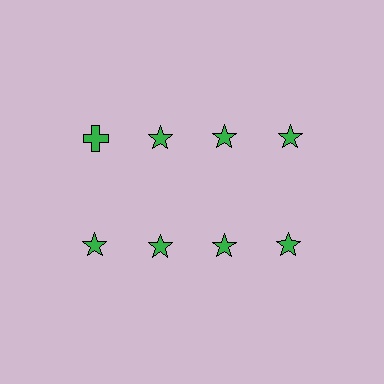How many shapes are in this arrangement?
There are 8 shapes arranged in a grid pattern.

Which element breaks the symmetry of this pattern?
The green cross in the top row, leftmost column breaks the symmetry. All other shapes are green stars.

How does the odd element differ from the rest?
It has a different shape: cross instead of star.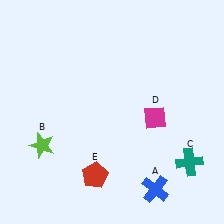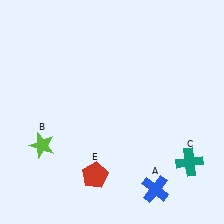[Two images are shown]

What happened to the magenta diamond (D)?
The magenta diamond (D) was removed in Image 2. It was in the bottom-right area of Image 1.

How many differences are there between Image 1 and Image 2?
There is 1 difference between the two images.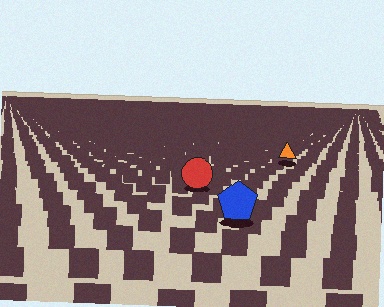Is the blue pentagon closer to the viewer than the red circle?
Yes. The blue pentagon is closer — you can tell from the texture gradient: the ground texture is coarser near it.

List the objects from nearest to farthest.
From nearest to farthest: the blue pentagon, the red circle, the orange triangle.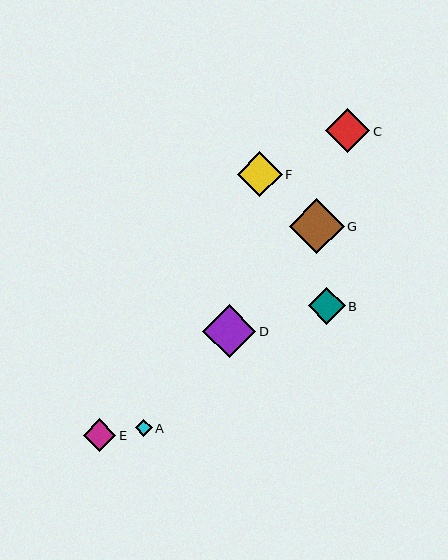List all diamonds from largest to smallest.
From largest to smallest: G, D, F, C, B, E, A.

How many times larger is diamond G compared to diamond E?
Diamond G is approximately 1.7 times the size of diamond E.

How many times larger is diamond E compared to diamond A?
Diamond E is approximately 1.9 times the size of diamond A.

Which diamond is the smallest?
Diamond A is the smallest with a size of approximately 17 pixels.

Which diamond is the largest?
Diamond G is the largest with a size of approximately 55 pixels.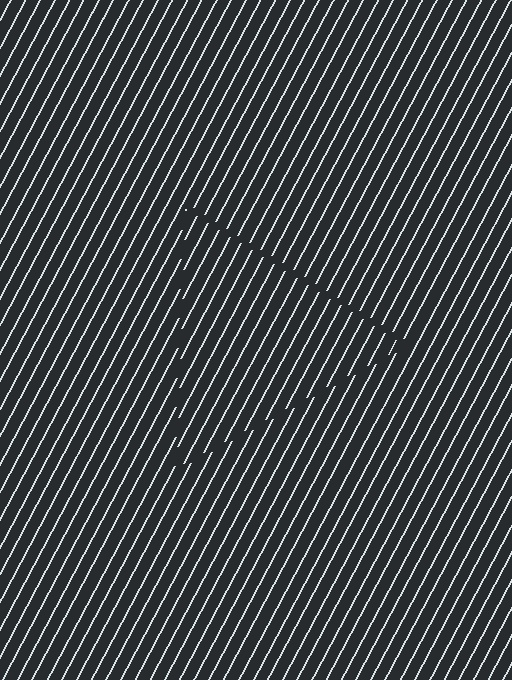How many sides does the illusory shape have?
3 sides — the line-ends trace a triangle.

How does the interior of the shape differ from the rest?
The interior of the shape contains the same grating, shifted by half a period — the contour is defined by the phase discontinuity where line-ends from the inner and outer gratings abut.